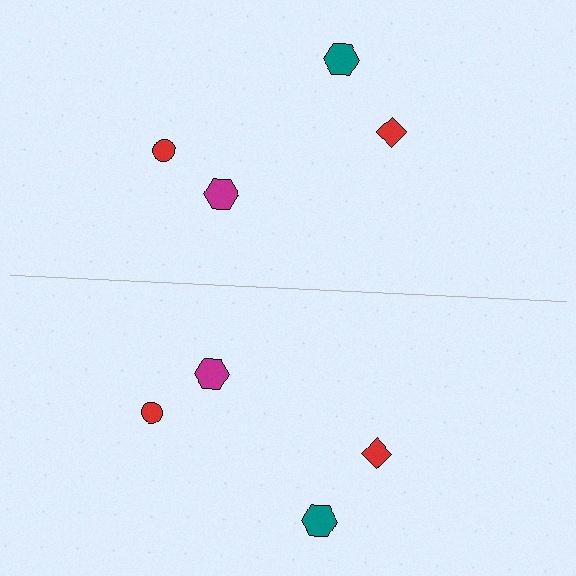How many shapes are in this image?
There are 8 shapes in this image.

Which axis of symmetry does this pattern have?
The pattern has a horizontal axis of symmetry running through the center of the image.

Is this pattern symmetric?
Yes, this pattern has bilateral (reflection) symmetry.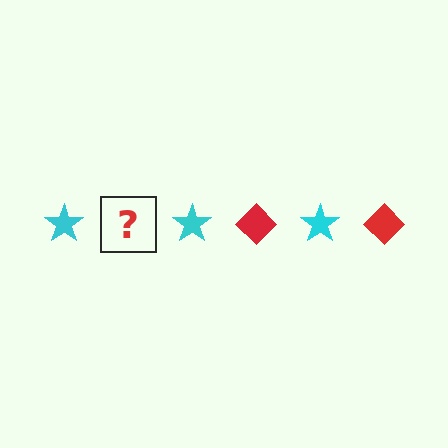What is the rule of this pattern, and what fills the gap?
The rule is that the pattern alternates between cyan star and red diamond. The gap should be filled with a red diamond.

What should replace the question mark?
The question mark should be replaced with a red diamond.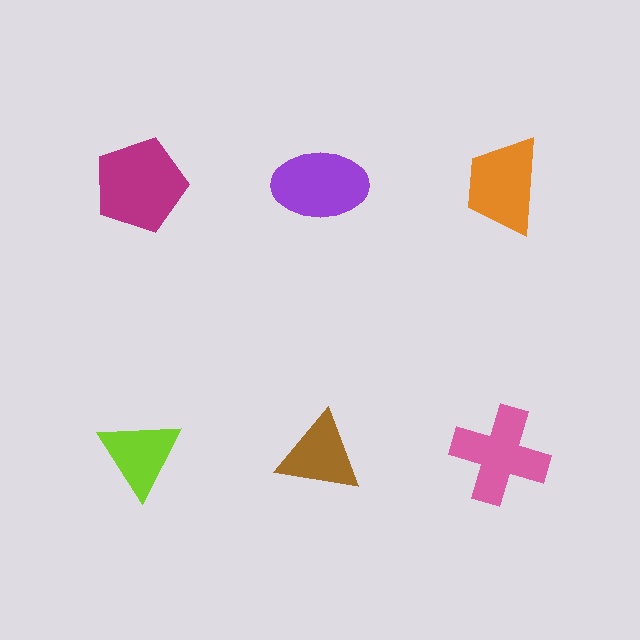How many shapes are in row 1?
3 shapes.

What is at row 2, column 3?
A pink cross.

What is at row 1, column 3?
An orange trapezoid.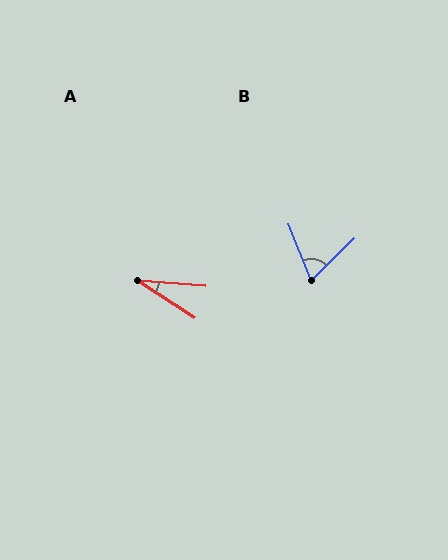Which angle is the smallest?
A, at approximately 28 degrees.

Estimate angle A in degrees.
Approximately 28 degrees.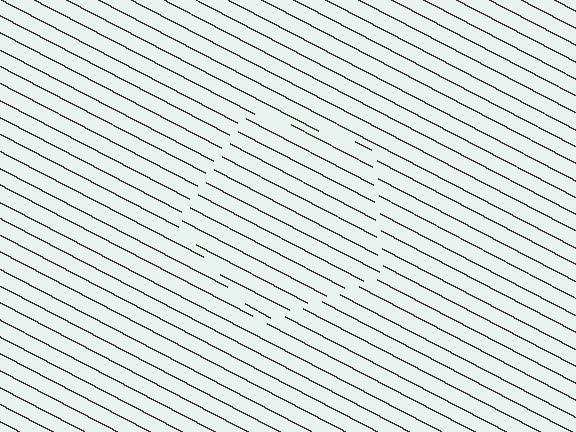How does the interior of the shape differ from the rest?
The interior of the shape contains the same grating, shifted by half a period — the contour is defined by the phase discontinuity where line-ends from the inner and outer gratings abut.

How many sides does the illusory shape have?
5 sides — the line-ends trace a pentagon.